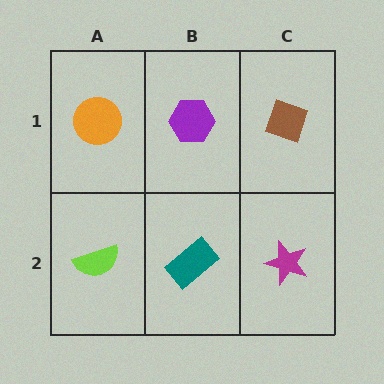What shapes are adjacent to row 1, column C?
A magenta star (row 2, column C), a purple hexagon (row 1, column B).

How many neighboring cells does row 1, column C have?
2.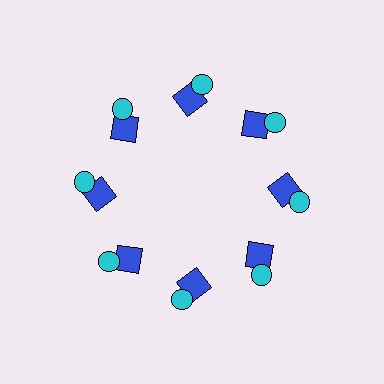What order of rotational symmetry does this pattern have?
This pattern has 8-fold rotational symmetry.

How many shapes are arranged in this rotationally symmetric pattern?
There are 16 shapes, arranged in 8 groups of 2.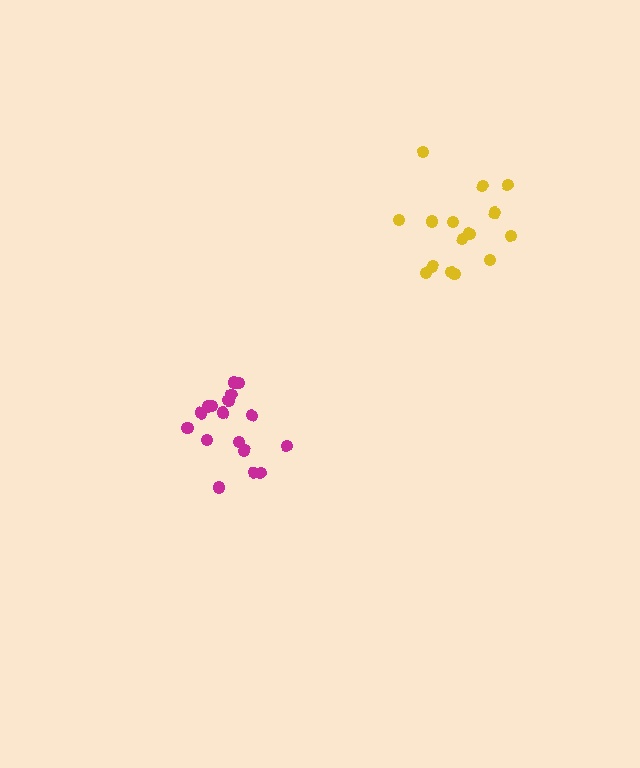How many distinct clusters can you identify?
There are 2 distinct clusters.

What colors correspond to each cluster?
The clusters are colored: magenta, yellow.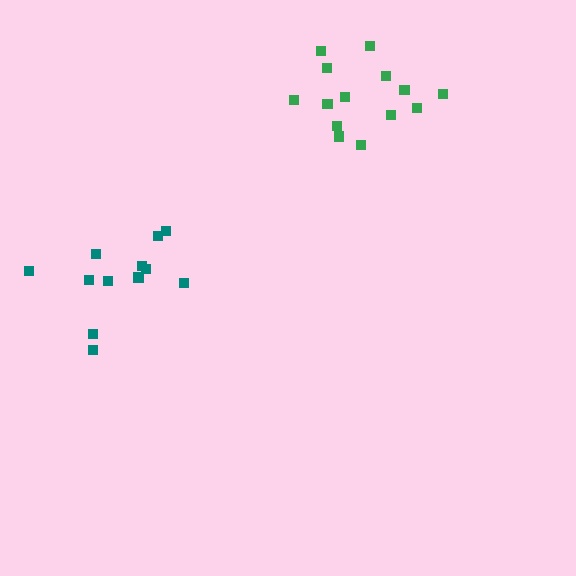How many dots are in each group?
Group 1: 14 dots, Group 2: 13 dots (27 total).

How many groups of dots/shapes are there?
There are 2 groups.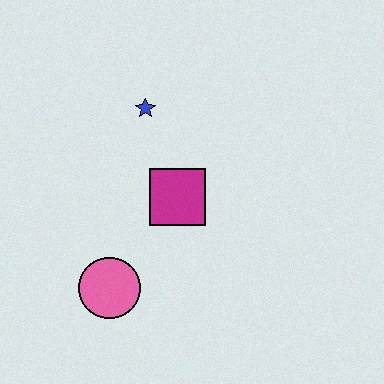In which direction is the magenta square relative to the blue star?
The magenta square is below the blue star.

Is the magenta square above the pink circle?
Yes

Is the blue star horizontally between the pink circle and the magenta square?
Yes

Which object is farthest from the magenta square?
The pink circle is farthest from the magenta square.